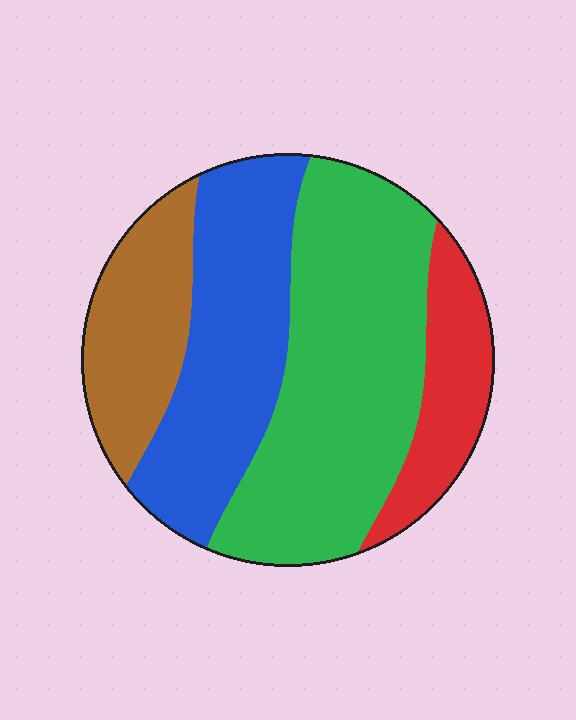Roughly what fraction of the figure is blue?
Blue covers around 30% of the figure.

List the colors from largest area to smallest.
From largest to smallest: green, blue, brown, red.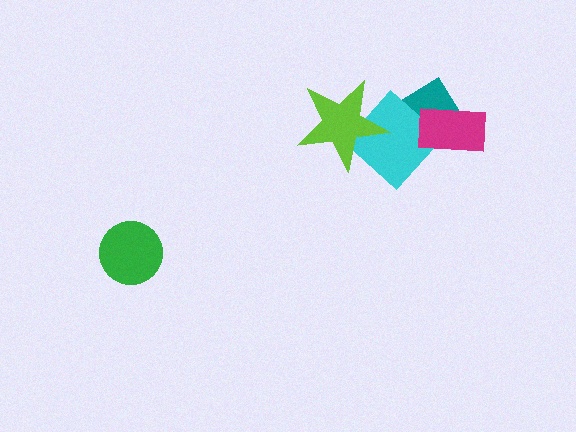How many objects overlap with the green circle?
0 objects overlap with the green circle.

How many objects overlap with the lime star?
1 object overlaps with the lime star.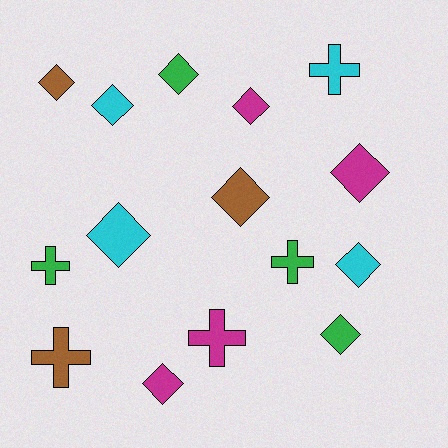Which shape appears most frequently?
Diamond, with 10 objects.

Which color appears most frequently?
Green, with 4 objects.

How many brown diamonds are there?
There are 2 brown diamonds.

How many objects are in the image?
There are 15 objects.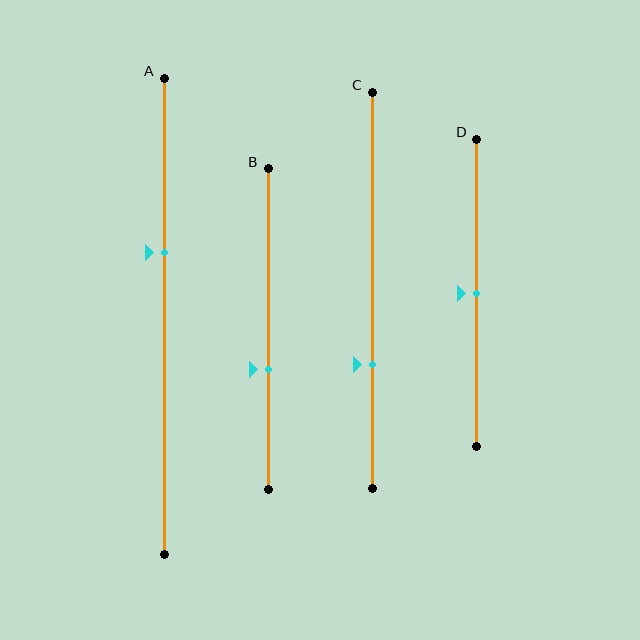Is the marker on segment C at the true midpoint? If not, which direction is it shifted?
No, the marker on segment C is shifted downward by about 19% of the segment length.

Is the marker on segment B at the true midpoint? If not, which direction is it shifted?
No, the marker on segment B is shifted downward by about 13% of the segment length.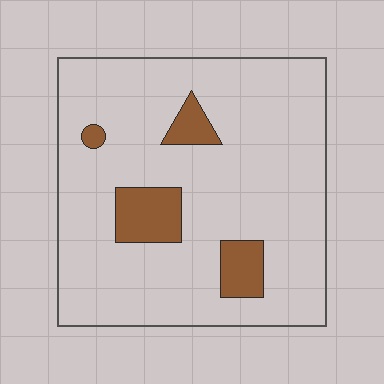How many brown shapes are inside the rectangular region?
4.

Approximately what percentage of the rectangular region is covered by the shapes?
Approximately 10%.